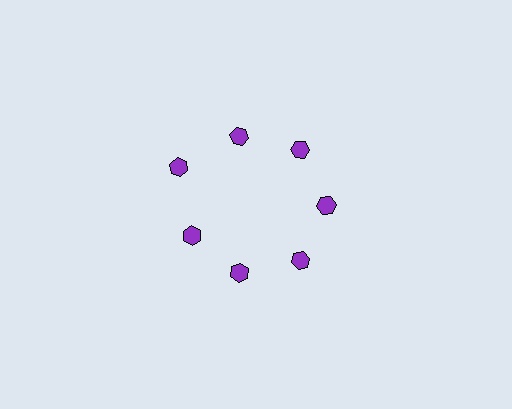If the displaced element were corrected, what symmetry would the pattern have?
It would have 7-fold rotational symmetry — the pattern would map onto itself every 51 degrees.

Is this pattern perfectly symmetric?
No. The 7 purple hexagons are arranged in a ring, but one element near the 10 o'clock position is pushed outward from the center, breaking the 7-fold rotational symmetry.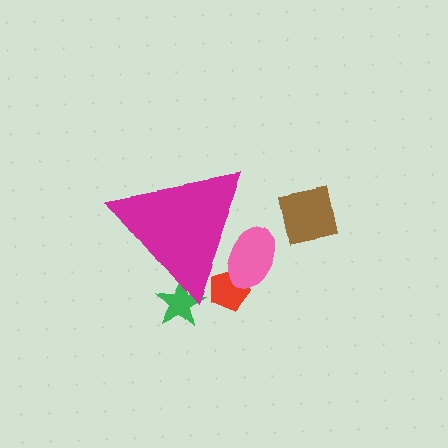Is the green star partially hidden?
Yes, the green star is partially hidden behind the magenta triangle.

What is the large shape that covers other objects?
A magenta triangle.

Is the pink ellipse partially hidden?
Yes, the pink ellipse is partially hidden behind the magenta triangle.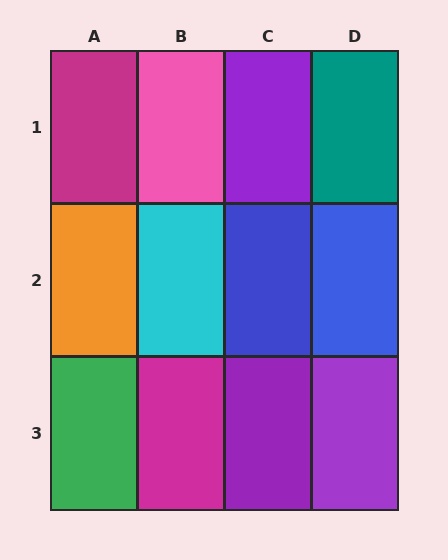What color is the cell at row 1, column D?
Teal.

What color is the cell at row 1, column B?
Pink.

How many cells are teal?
1 cell is teal.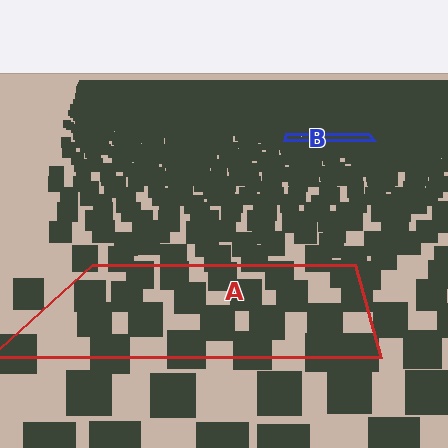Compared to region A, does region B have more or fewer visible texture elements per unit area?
Region B has more texture elements per unit area — they are packed more densely because it is farther away.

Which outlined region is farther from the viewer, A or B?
Region B is farther from the viewer — the texture elements inside it appear smaller and more densely packed.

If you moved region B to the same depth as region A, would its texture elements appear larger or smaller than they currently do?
They would appear larger. At a closer depth, the same texture elements are projected at a bigger on-screen size.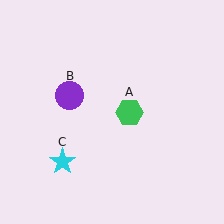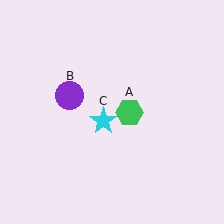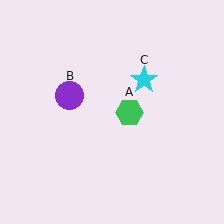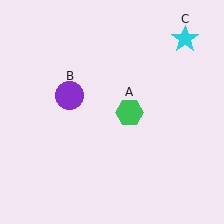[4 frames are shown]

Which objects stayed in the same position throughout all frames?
Green hexagon (object A) and purple circle (object B) remained stationary.